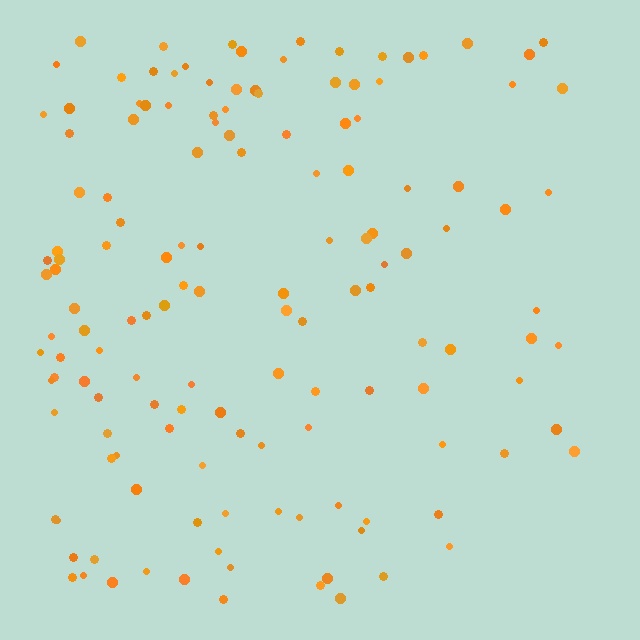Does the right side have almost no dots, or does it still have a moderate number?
Still a moderate number, just noticeably fewer than the left.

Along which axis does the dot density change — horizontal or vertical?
Horizontal.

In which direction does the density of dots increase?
From right to left, with the left side densest.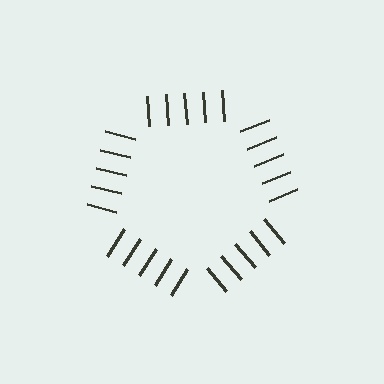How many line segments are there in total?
25 — 5 along each of the 5 edges.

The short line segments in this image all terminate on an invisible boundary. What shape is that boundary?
An illusory pentagon — the line segments terminate on its edges but no continuous stroke is drawn.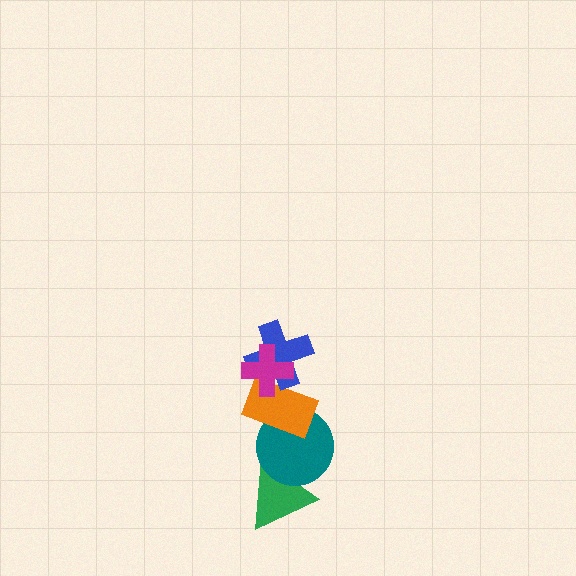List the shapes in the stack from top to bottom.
From top to bottom: the magenta cross, the blue cross, the orange rectangle, the teal circle, the green triangle.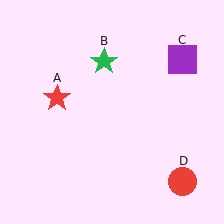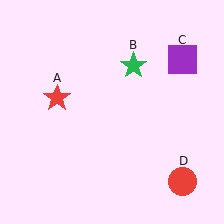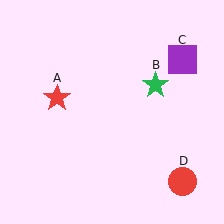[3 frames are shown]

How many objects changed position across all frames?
1 object changed position: green star (object B).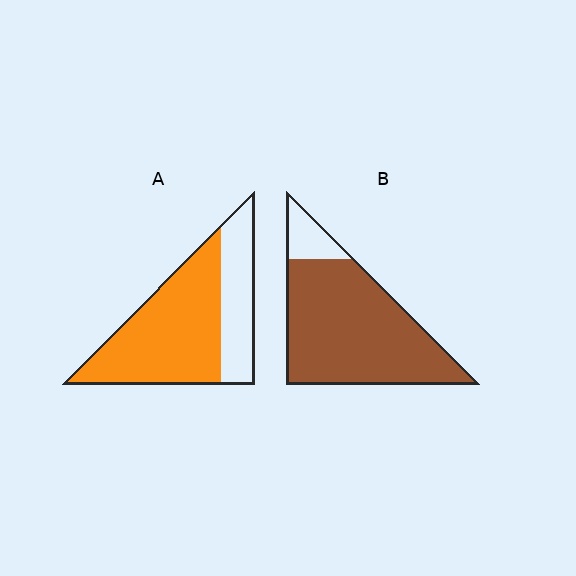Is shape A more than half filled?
Yes.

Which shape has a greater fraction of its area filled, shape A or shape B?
Shape B.